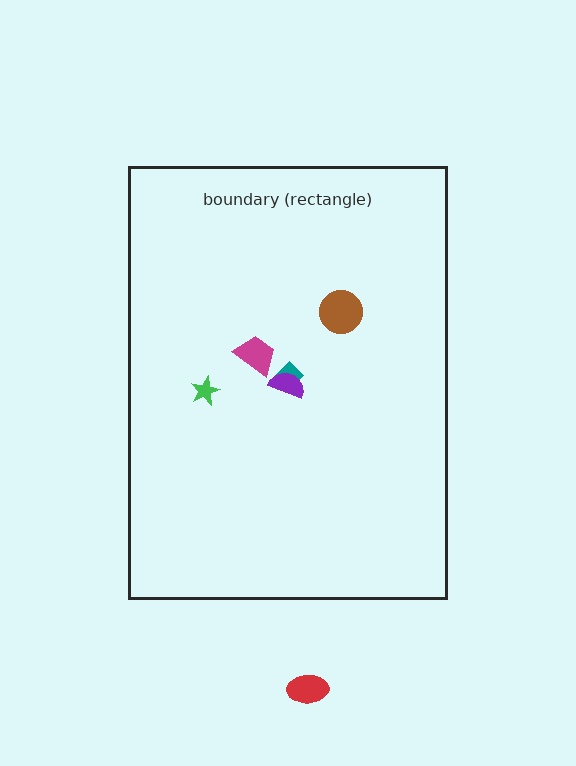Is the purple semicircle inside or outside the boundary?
Inside.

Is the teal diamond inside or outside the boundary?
Inside.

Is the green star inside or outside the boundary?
Inside.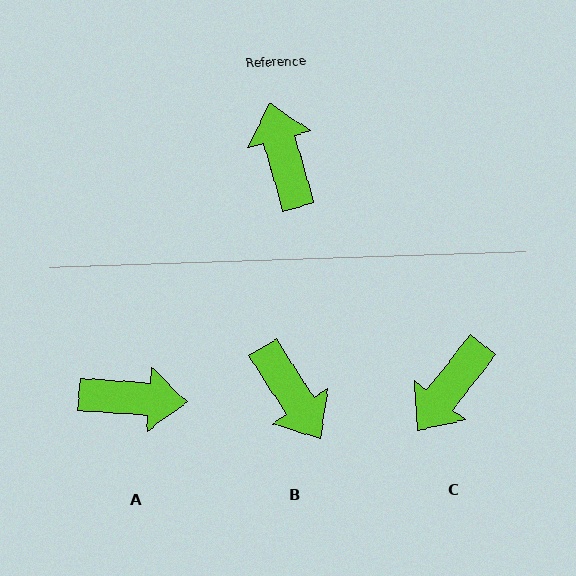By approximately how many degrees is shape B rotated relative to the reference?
Approximately 163 degrees clockwise.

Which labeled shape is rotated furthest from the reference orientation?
B, about 163 degrees away.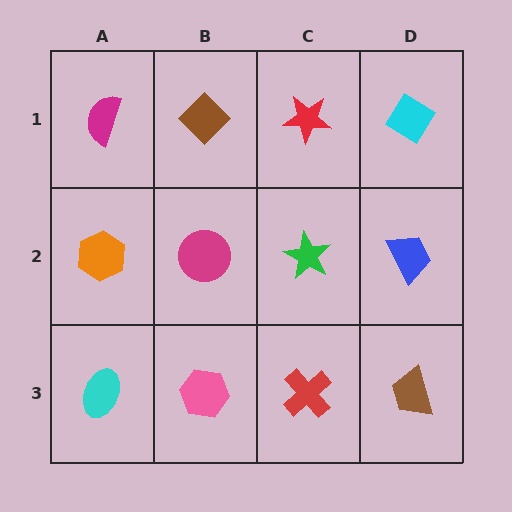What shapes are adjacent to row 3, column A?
An orange hexagon (row 2, column A), a pink hexagon (row 3, column B).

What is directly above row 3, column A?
An orange hexagon.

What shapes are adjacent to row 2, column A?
A magenta semicircle (row 1, column A), a cyan ellipse (row 3, column A), a magenta circle (row 2, column B).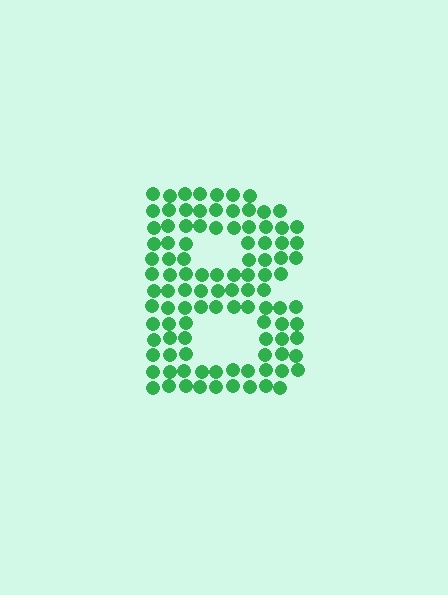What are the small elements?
The small elements are circles.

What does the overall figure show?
The overall figure shows the letter B.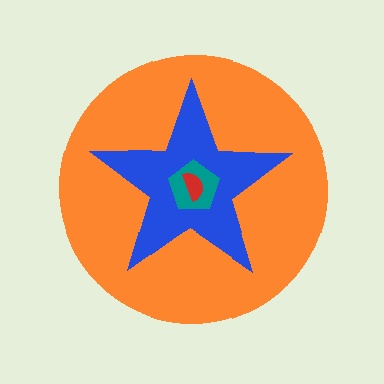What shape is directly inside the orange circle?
The blue star.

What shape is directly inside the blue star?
The teal pentagon.